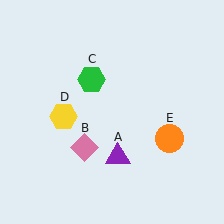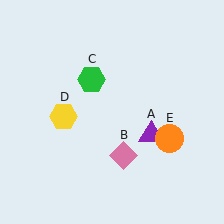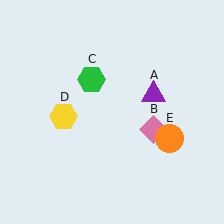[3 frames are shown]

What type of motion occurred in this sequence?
The purple triangle (object A), pink diamond (object B) rotated counterclockwise around the center of the scene.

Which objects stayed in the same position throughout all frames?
Green hexagon (object C) and yellow hexagon (object D) and orange circle (object E) remained stationary.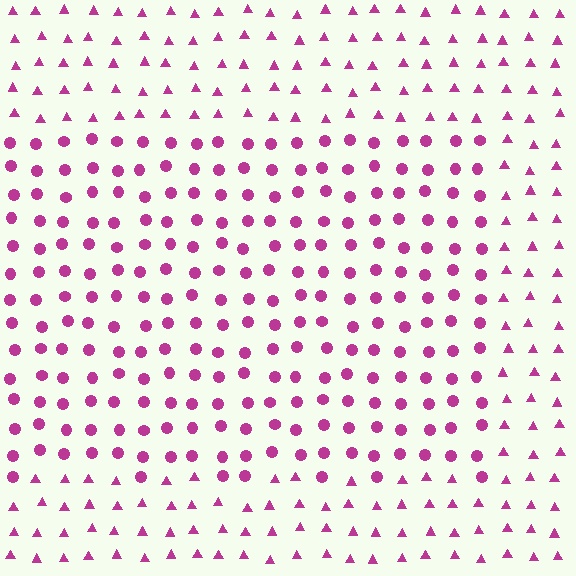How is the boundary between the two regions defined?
The boundary is defined by a change in element shape: circles inside vs. triangles outside. All elements share the same color and spacing.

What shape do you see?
I see a rectangle.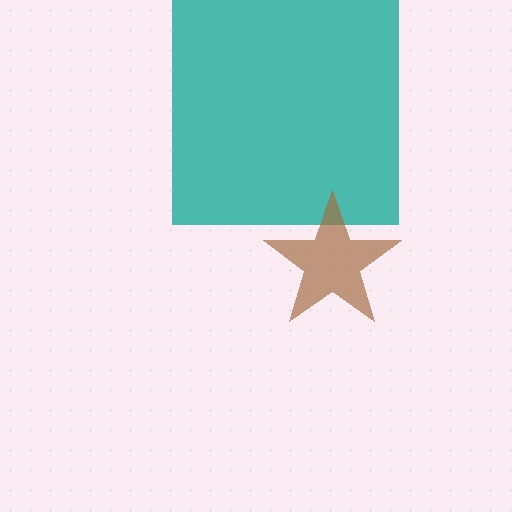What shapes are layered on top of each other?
The layered shapes are: a teal square, a brown star.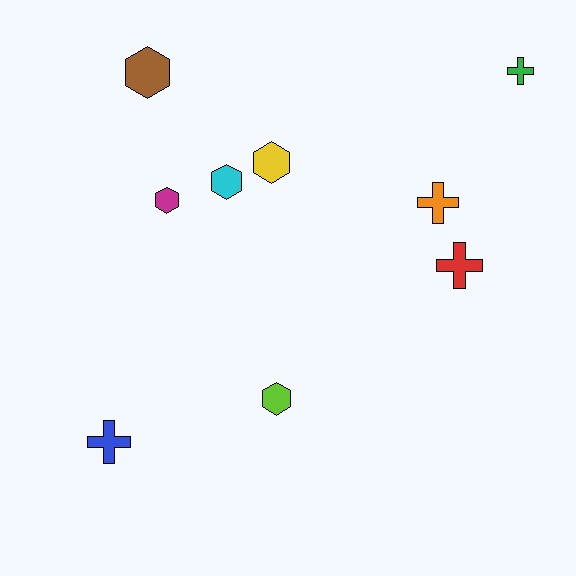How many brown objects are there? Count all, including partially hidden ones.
There is 1 brown object.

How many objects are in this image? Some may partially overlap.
There are 9 objects.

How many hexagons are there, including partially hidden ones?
There are 5 hexagons.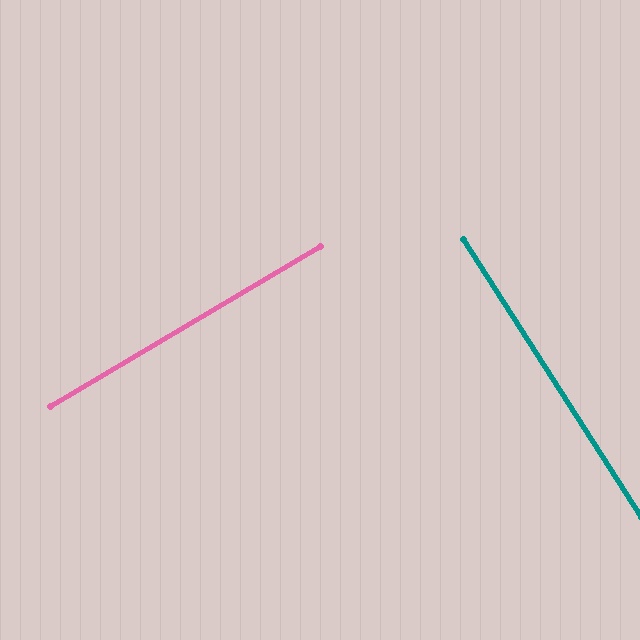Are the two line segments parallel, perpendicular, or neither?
Perpendicular — they meet at approximately 88°.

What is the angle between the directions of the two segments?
Approximately 88 degrees.